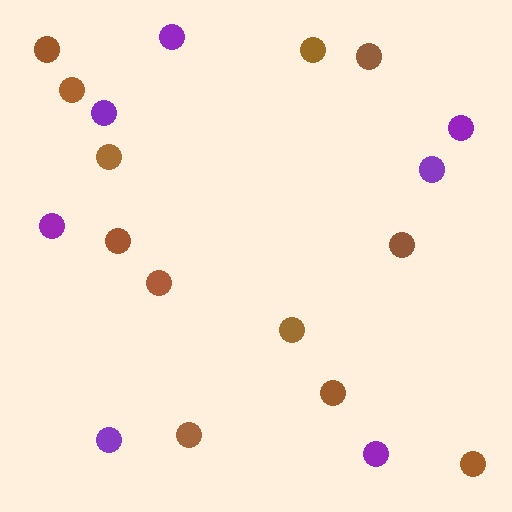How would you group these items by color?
There are 2 groups: one group of brown circles (12) and one group of purple circles (7).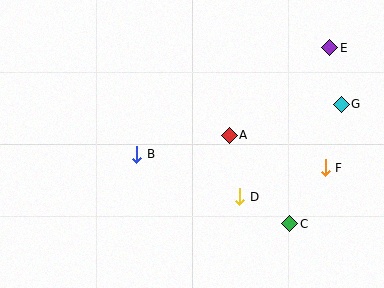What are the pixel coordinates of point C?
Point C is at (290, 224).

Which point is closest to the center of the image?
Point A at (229, 135) is closest to the center.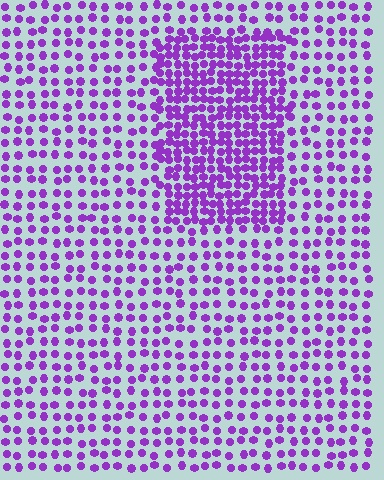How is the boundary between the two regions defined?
The boundary is defined by a change in element density (approximately 2.1x ratio). All elements are the same color, size, and shape.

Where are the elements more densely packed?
The elements are more densely packed inside the rectangle boundary.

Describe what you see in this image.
The image contains small purple elements arranged at two different densities. A rectangle-shaped region is visible where the elements are more densely packed than the surrounding area.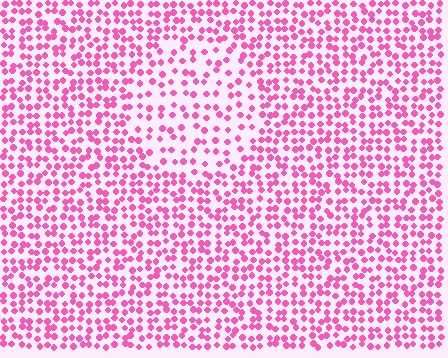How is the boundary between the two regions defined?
The boundary is defined by a change in element density (approximately 1.7x ratio). All elements are the same color, size, and shape.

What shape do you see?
I see a circle.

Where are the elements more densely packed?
The elements are more densely packed outside the circle boundary.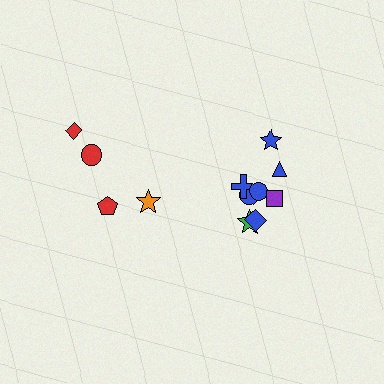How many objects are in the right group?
There are 8 objects.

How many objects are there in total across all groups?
There are 12 objects.